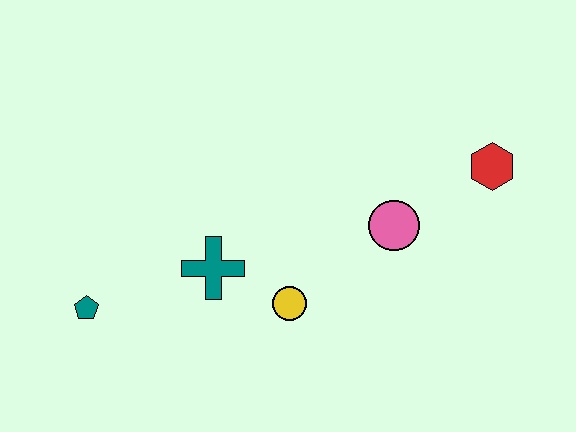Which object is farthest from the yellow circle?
The red hexagon is farthest from the yellow circle.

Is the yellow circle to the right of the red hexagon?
No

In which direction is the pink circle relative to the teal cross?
The pink circle is to the right of the teal cross.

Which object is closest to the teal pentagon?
The teal cross is closest to the teal pentagon.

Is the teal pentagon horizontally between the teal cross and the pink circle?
No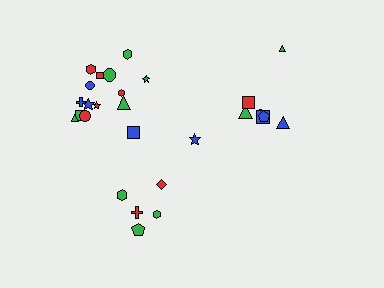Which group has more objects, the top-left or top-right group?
The top-left group.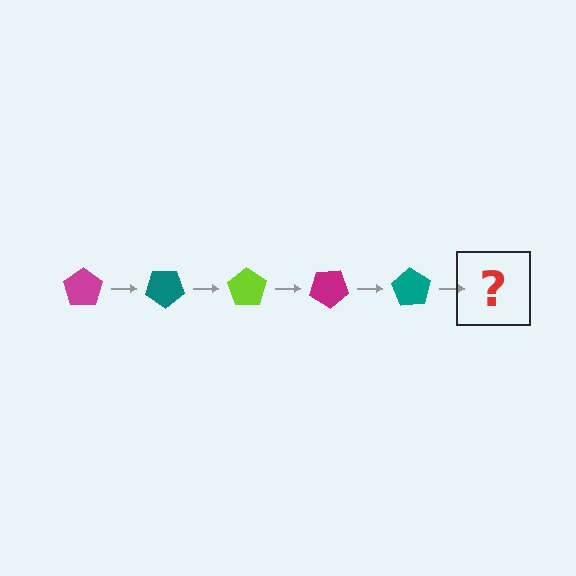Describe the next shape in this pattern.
It should be a lime pentagon, rotated 175 degrees from the start.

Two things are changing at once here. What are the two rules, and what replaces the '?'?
The two rules are that it rotates 35 degrees each step and the color cycles through magenta, teal, and lime. The '?' should be a lime pentagon, rotated 175 degrees from the start.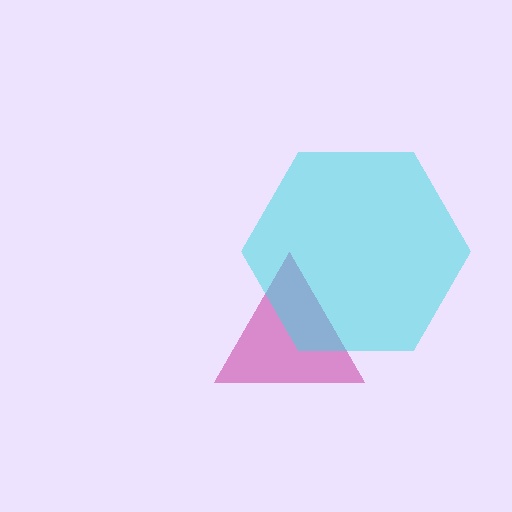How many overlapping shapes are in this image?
There are 2 overlapping shapes in the image.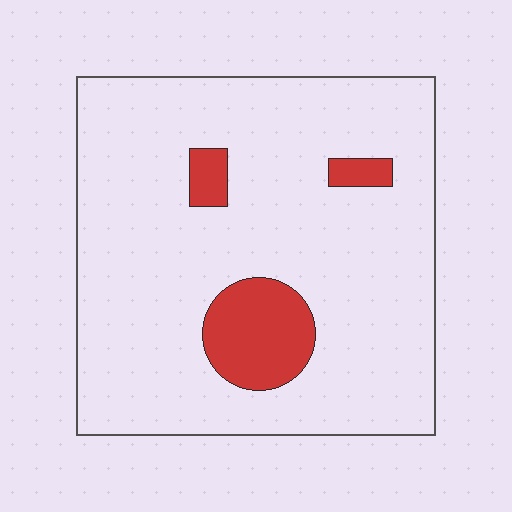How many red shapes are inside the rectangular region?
3.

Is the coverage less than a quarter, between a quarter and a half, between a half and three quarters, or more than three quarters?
Less than a quarter.